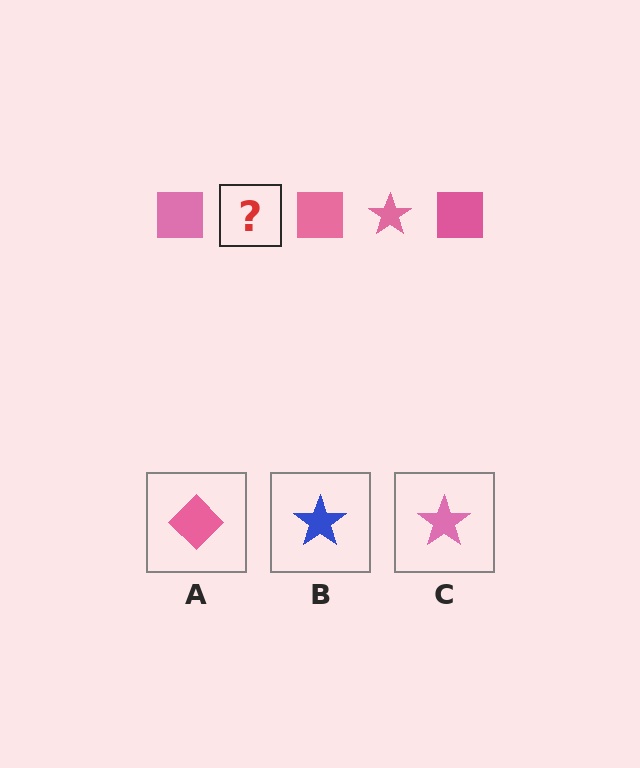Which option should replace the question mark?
Option C.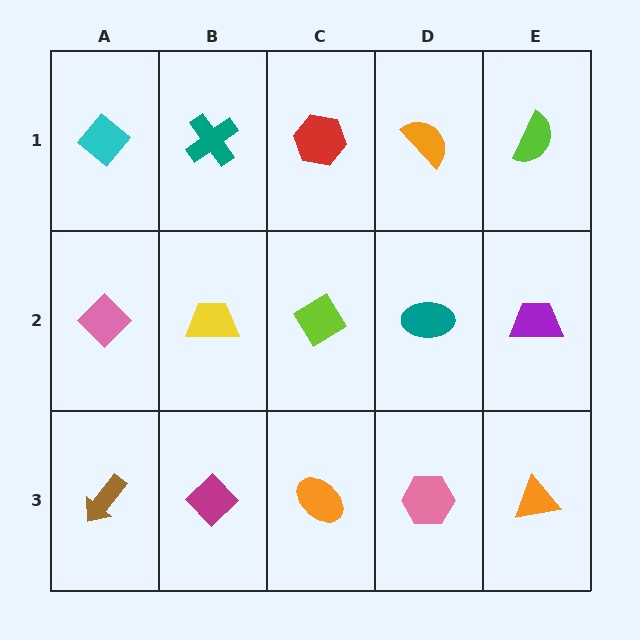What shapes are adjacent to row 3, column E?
A purple trapezoid (row 2, column E), a pink hexagon (row 3, column D).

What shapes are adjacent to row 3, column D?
A teal ellipse (row 2, column D), an orange ellipse (row 3, column C), an orange triangle (row 3, column E).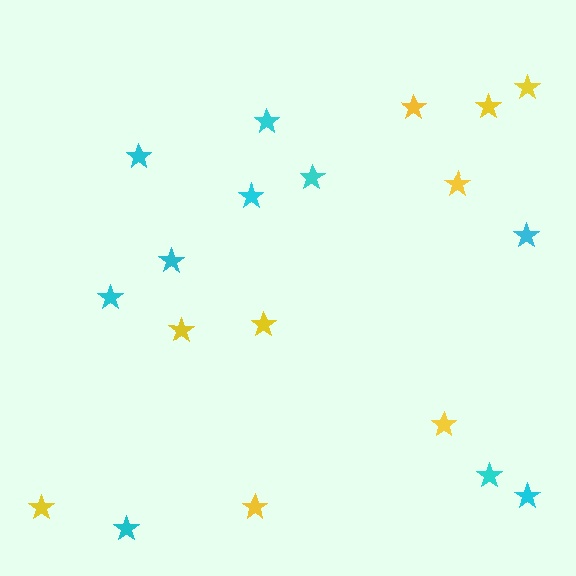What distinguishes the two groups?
There are 2 groups: one group of cyan stars (10) and one group of yellow stars (9).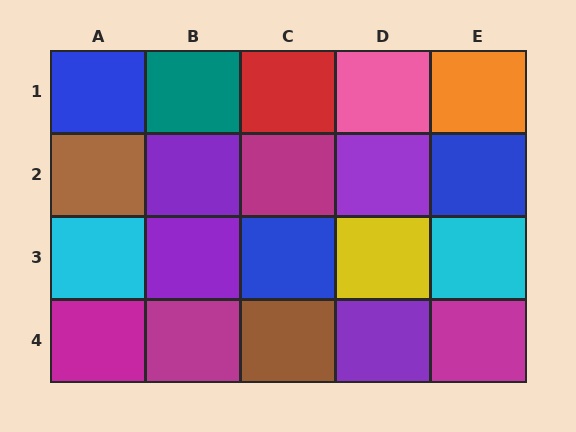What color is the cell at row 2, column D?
Purple.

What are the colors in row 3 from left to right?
Cyan, purple, blue, yellow, cyan.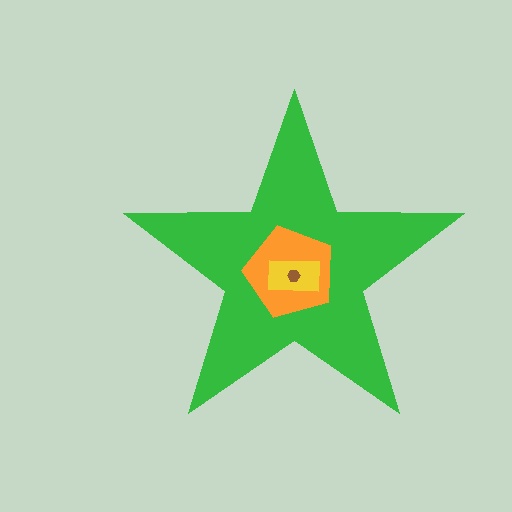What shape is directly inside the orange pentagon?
The yellow rectangle.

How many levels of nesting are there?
4.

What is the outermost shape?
The green star.